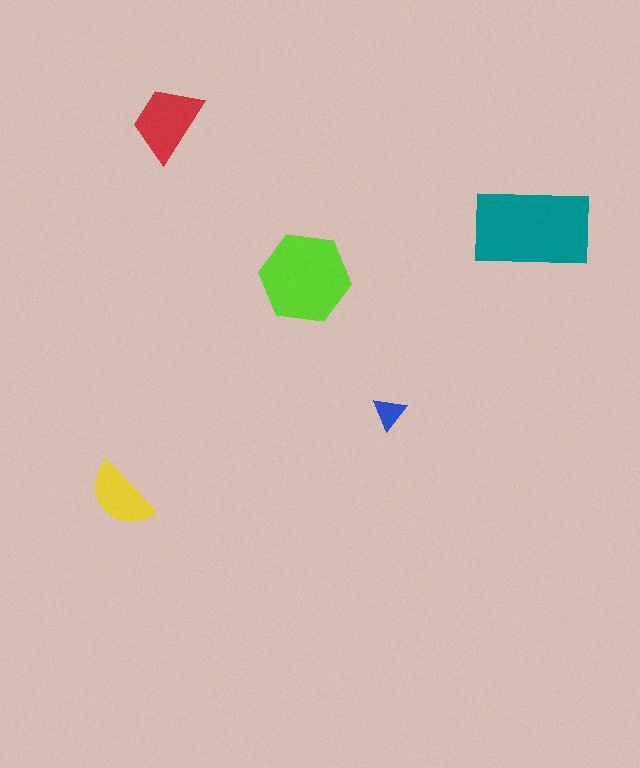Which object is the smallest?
The blue triangle.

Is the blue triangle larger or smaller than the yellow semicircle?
Smaller.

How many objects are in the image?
There are 5 objects in the image.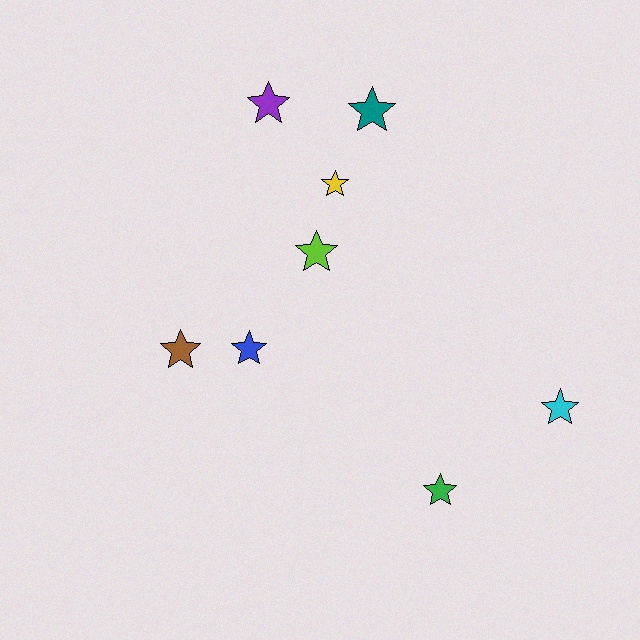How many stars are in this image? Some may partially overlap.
There are 8 stars.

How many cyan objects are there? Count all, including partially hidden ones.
There is 1 cyan object.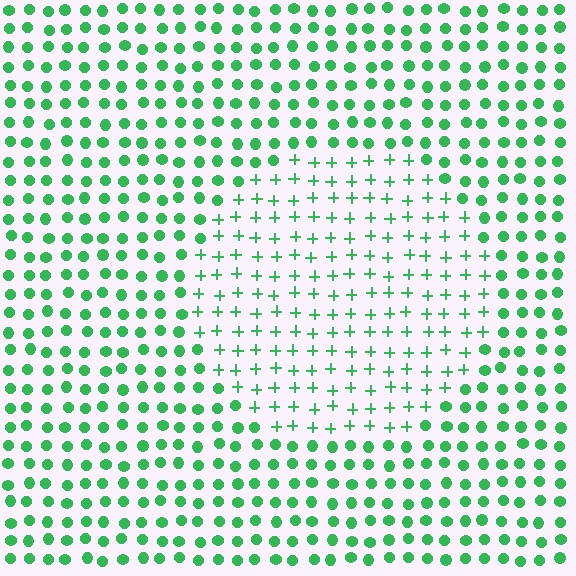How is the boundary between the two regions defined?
The boundary is defined by a change in element shape: plus signs inside vs. circles outside. All elements share the same color and spacing.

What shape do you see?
I see a circle.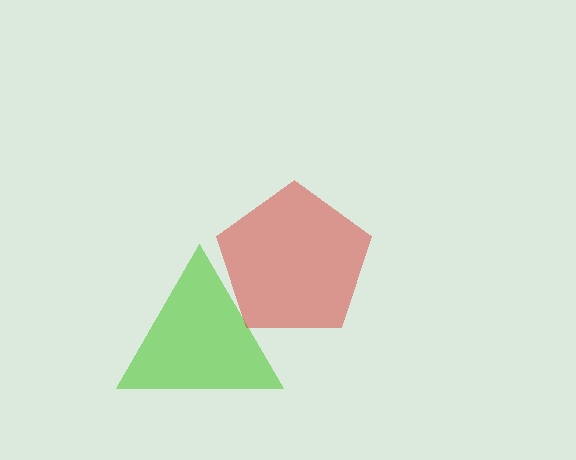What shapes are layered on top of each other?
The layered shapes are: a lime triangle, a red pentagon.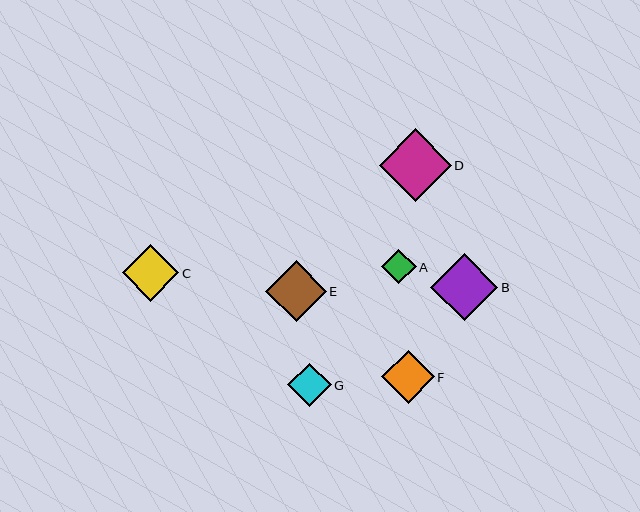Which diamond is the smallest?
Diamond A is the smallest with a size of approximately 35 pixels.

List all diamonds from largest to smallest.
From largest to smallest: D, B, E, C, F, G, A.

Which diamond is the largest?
Diamond D is the largest with a size of approximately 72 pixels.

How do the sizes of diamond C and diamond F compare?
Diamond C and diamond F are approximately the same size.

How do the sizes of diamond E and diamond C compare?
Diamond E and diamond C are approximately the same size.